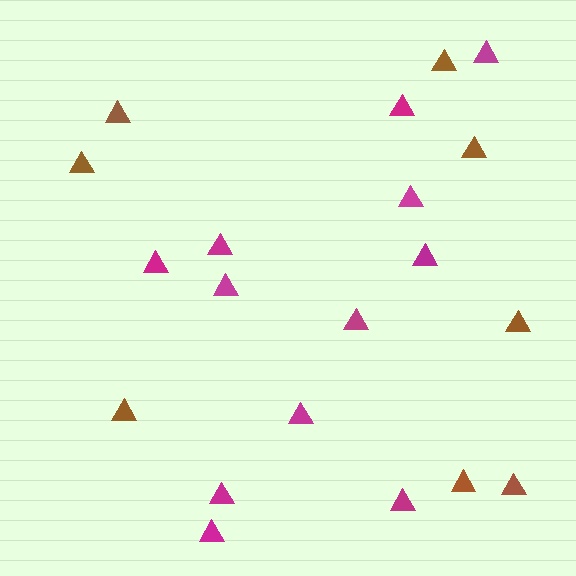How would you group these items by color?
There are 2 groups: one group of magenta triangles (12) and one group of brown triangles (8).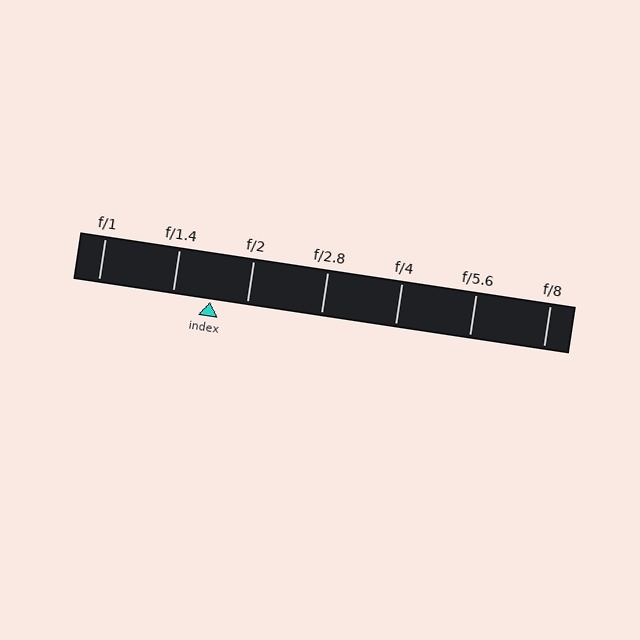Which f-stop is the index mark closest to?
The index mark is closest to f/2.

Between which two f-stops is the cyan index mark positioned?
The index mark is between f/1.4 and f/2.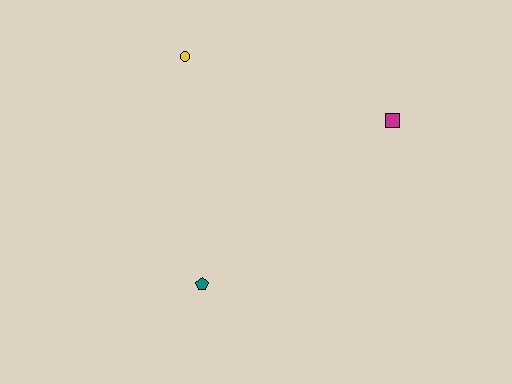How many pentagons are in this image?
There is 1 pentagon.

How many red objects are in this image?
There are no red objects.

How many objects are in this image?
There are 3 objects.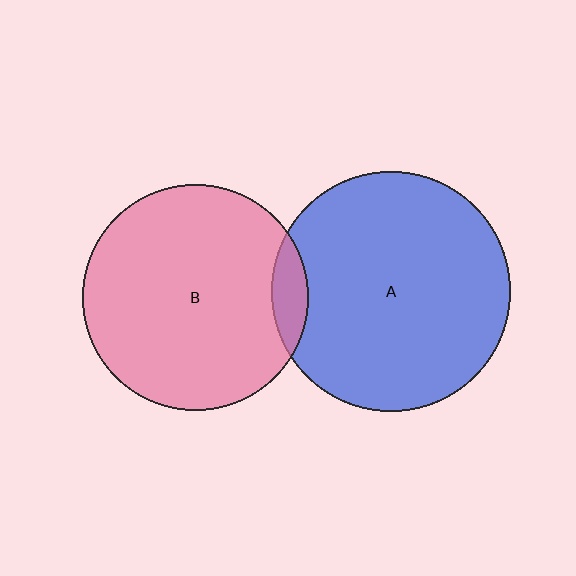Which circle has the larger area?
Circle A (blue).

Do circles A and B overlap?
Yes.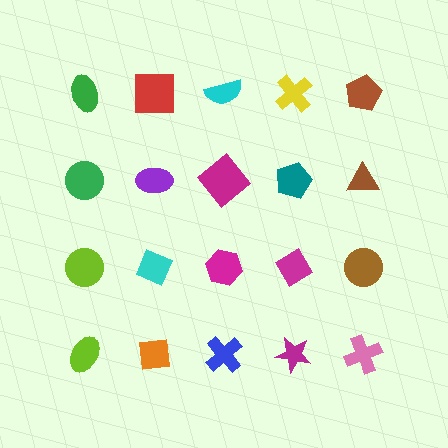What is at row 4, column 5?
A pink cross.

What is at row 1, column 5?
A brown pentagon.